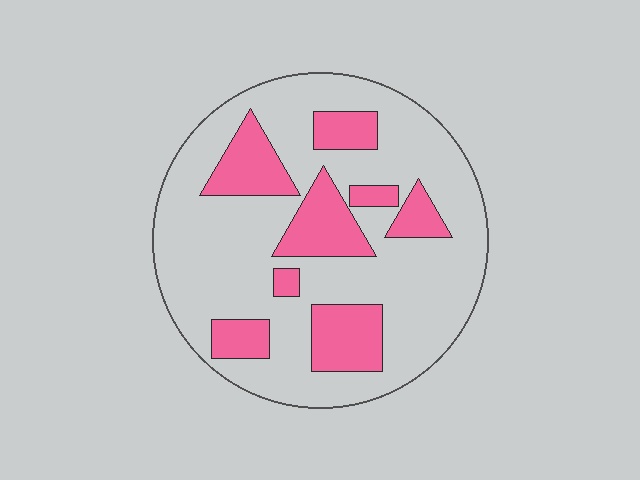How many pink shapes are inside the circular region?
8.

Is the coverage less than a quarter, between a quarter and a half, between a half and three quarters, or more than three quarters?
Between a quarter and a half.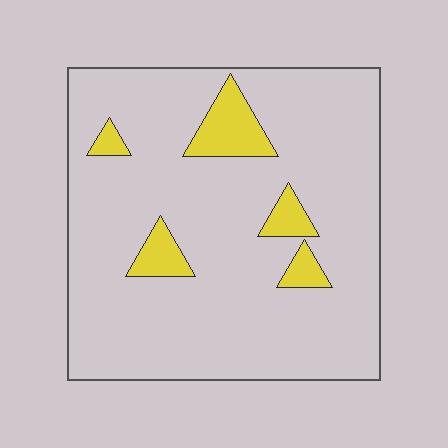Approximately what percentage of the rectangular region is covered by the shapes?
Approximately 10%.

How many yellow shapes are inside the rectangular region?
5.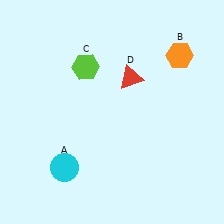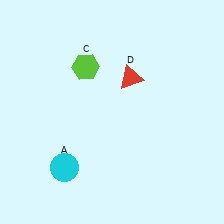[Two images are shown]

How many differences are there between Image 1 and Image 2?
There is 1 difference between the two images.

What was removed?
The orange hexagon (B) was removed in Image 2.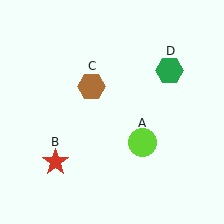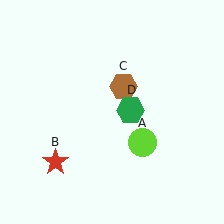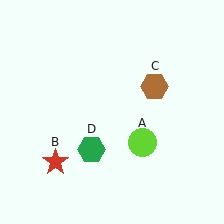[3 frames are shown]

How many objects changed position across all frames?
2 objects changed position: brown hexagon (object C), green hexagon (object D).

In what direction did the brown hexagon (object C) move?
The brown hexagon (object C) moved right.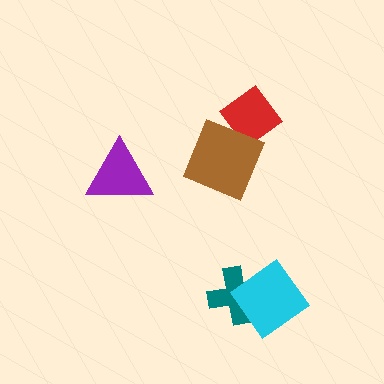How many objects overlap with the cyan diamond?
1 object overlaps with the cyan diamond.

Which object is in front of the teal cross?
The cyan diamond is in front of the teal cross.